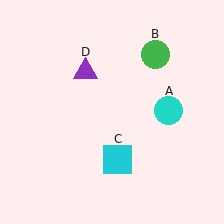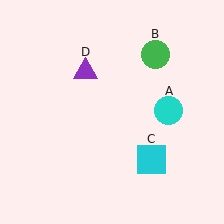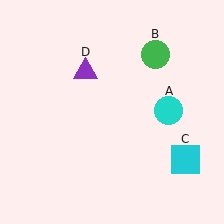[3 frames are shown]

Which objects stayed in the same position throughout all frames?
Cyan circle (object A) and green circle (object B) and purple triangle (object D) remained stationary.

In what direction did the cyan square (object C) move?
The cyan square (object C) moved right.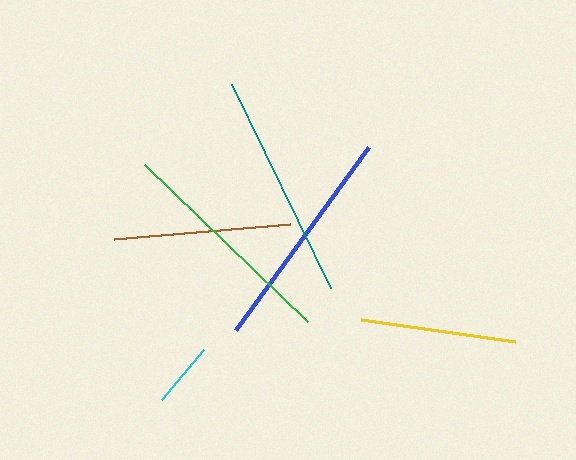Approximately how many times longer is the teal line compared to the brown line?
The teal line is approximately 1.3 times the length of the brown line.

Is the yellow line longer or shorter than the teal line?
The teal line is longer than the yellow line.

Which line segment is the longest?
The teal line is the longest at approximately 227 pixels.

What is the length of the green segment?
The green segment is approximately 226 pixels long.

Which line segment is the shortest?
The cyan line is the shortest at approximately 66 pixels.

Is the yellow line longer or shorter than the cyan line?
The yellow line is longer than the cyan line.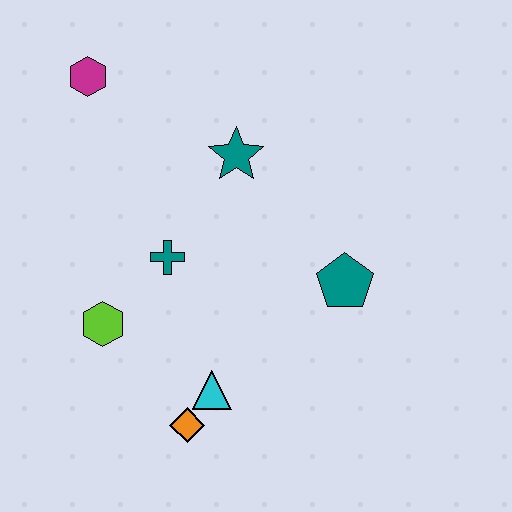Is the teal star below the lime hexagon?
No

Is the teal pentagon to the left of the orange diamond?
No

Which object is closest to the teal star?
The teal cross is closest to the teal star.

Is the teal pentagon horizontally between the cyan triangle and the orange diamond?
No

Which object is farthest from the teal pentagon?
The magenta hexagon is farthest from the teal pentagon.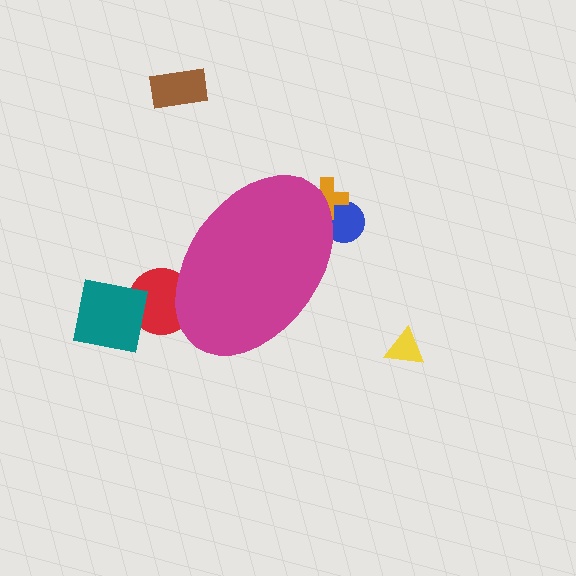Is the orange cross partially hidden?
Yes, the orange cross is partially hidden behind the magenta ellipse.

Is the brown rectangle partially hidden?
No, the brown rectangle is fully visible.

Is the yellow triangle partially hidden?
No, the yellow triangle is fully visible.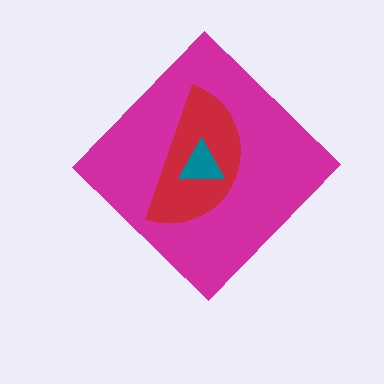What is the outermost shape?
The magenta diamond.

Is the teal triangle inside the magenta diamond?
Yes.